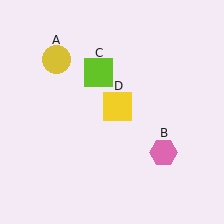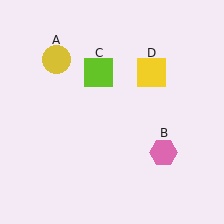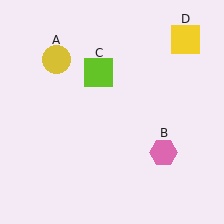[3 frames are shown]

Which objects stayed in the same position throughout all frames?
Yellow circle (object A) and pink hexagon (object B) and lime square (object C) remained stationary.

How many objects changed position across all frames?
1 object changed position: yellow square (object D).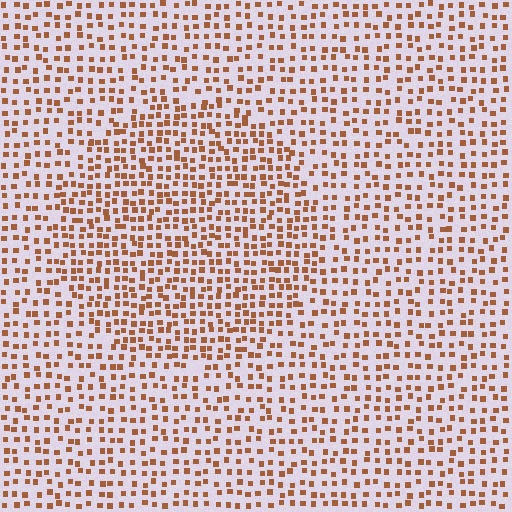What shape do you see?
I see a circle.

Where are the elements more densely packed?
The elements are more densely packed inside the circle boundary.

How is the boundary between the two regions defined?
The boundary is defined by a change in element density (approximately 1.5x ratio). All elements are the same color, size, and shape.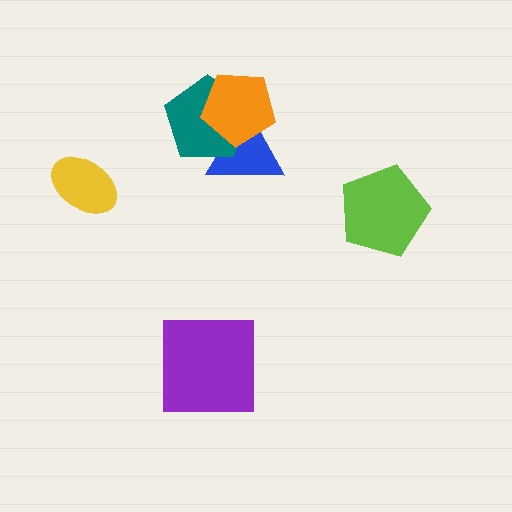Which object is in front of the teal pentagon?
The orange pentagon is in front of the teal pentagon.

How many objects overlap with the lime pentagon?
0 objects overlap with the lime pentagon.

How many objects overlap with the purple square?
0 objects overlap with the purple square.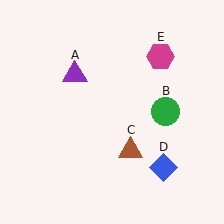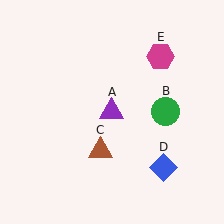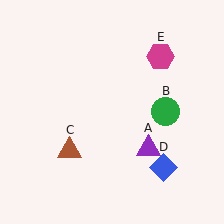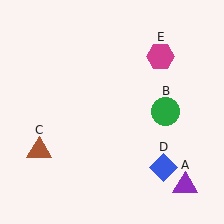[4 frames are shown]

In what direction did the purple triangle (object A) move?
The purple triangle (object A) moved down and to the right.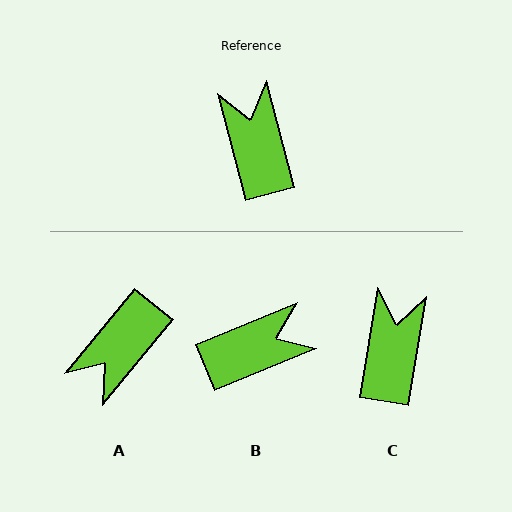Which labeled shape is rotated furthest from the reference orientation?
A, about 126 degrees away.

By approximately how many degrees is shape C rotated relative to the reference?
Approximately 24 degrees clockwise.